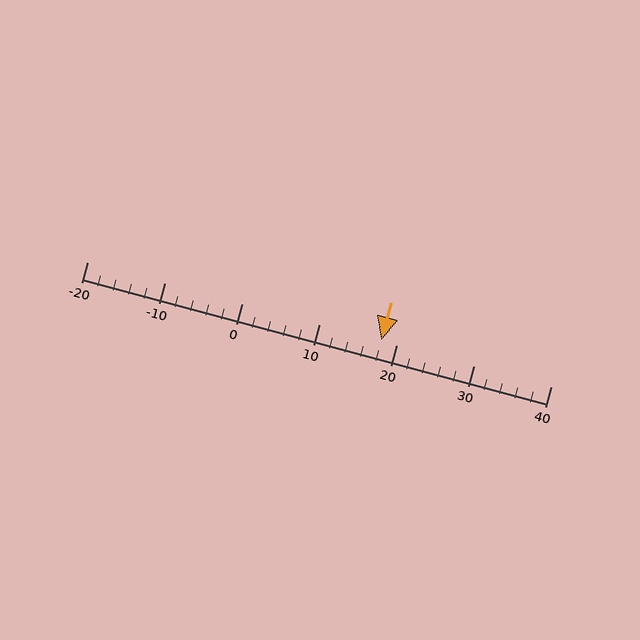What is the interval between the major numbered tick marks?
The major tick marks are spaced 10 units apart.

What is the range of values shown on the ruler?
The ruler shows values from -20 to 40.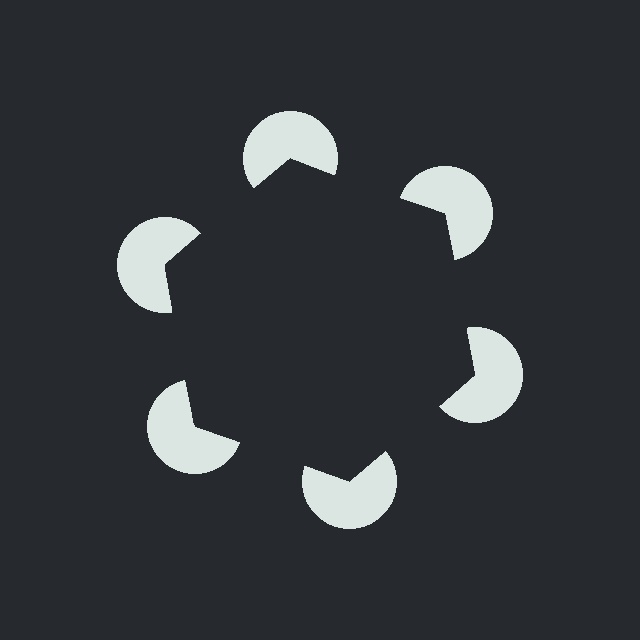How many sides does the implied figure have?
6 sides.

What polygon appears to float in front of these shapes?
An illusory hexagon — its edges are inferred from the aligned wedge cuts in the pac-man discs, not physically drawn.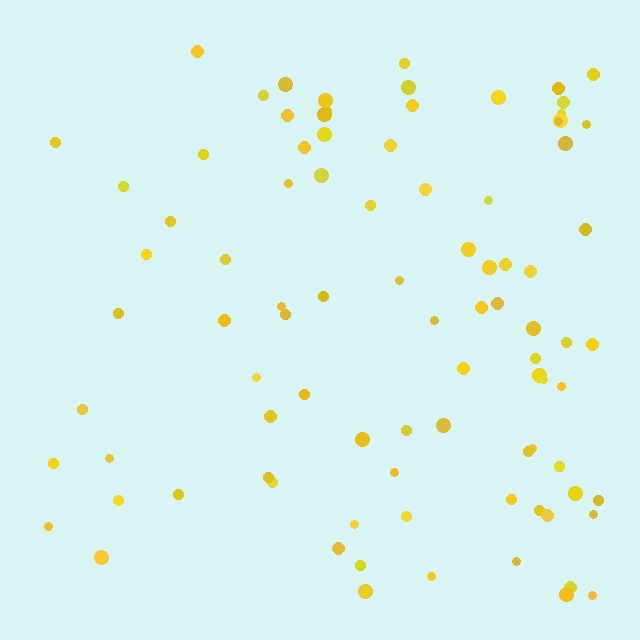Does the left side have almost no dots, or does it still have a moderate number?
Still a moderate number, just noticeably fewer than the right.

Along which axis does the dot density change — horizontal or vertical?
Horizontal.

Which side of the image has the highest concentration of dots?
The right.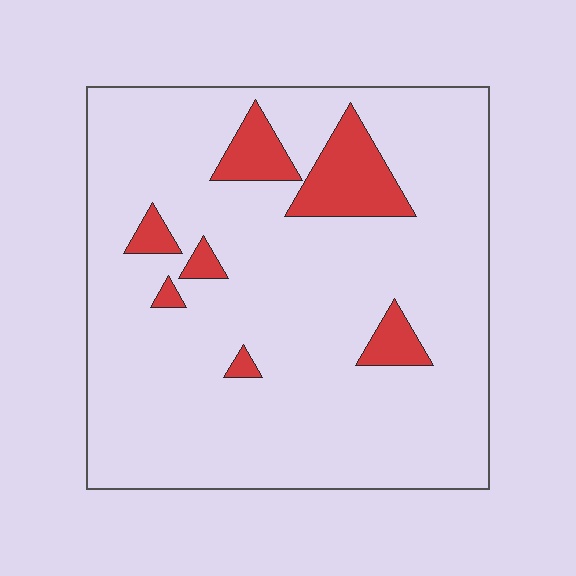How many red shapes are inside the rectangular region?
7.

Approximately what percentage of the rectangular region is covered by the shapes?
Approximately 10%.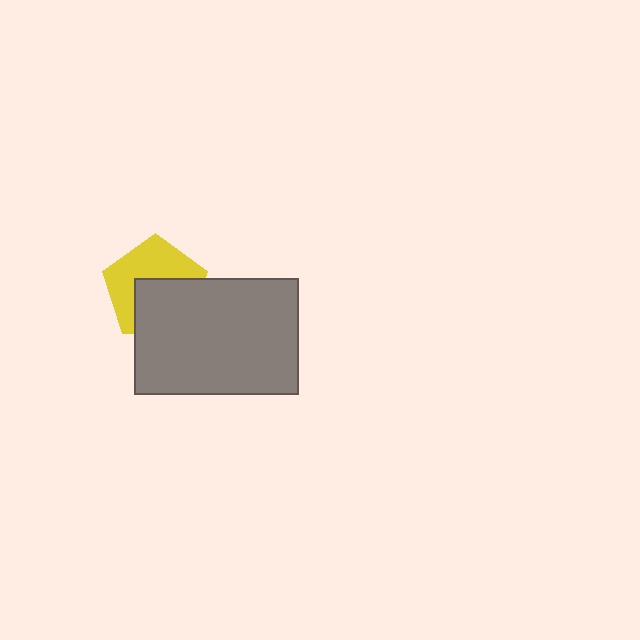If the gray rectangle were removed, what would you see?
You would see the complete yellow pentagon.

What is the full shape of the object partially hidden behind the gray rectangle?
The partially hidden object is a yellow pentagon.